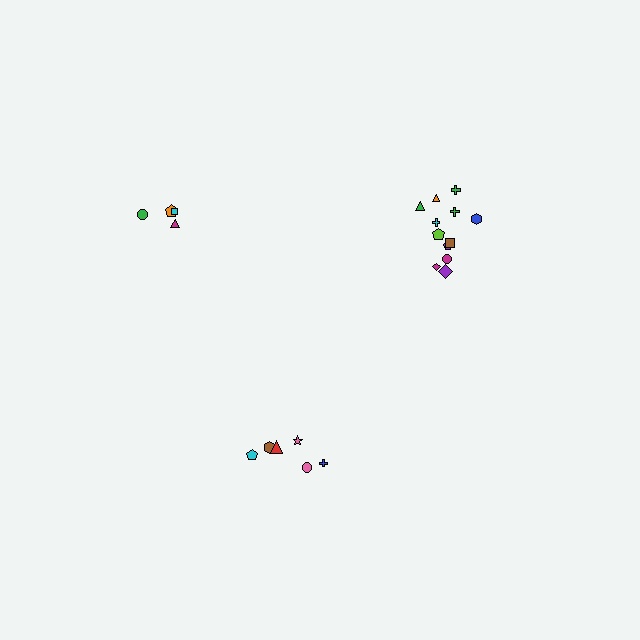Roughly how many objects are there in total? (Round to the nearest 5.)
Roughly 20 objects in total.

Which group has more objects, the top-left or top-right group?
The top-right group.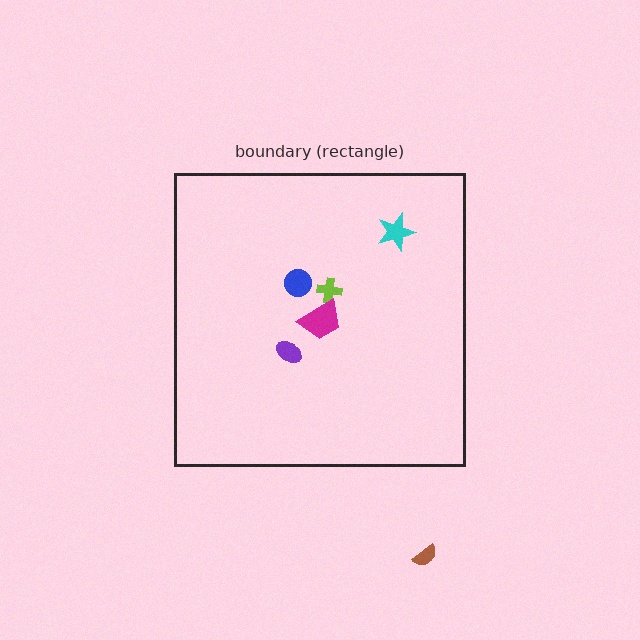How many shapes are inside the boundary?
5 inside, 1 outside.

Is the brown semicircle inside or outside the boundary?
Outside.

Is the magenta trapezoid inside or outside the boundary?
Inside.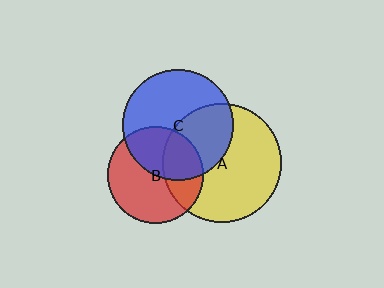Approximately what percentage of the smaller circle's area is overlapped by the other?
Approximately 40%.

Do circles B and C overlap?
Yes.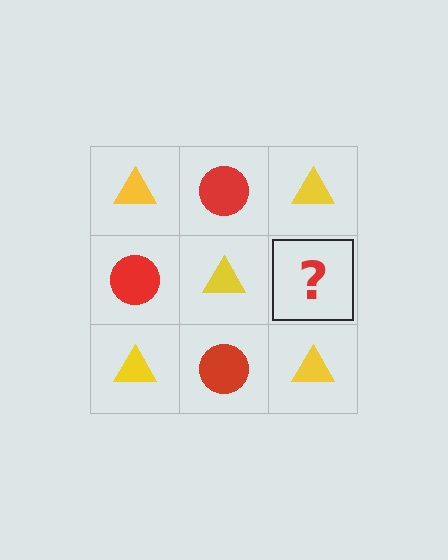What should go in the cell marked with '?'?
The missing cell should contain a red circle.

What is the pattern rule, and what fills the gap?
The rule is that it alternates yellow triangle and red circle in a checkerboard pattern. The gap should be filled with a red circle.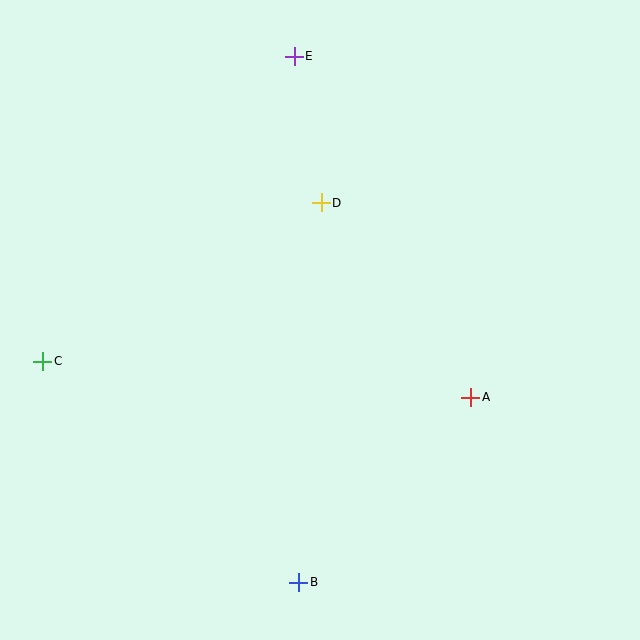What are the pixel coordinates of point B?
Point B is at (299, 582).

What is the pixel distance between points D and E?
The distance between D and E is 149 pixels.